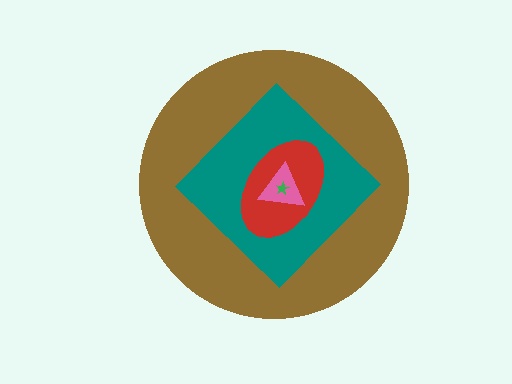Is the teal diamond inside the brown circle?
Yes.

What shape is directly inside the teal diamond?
The red ellipse.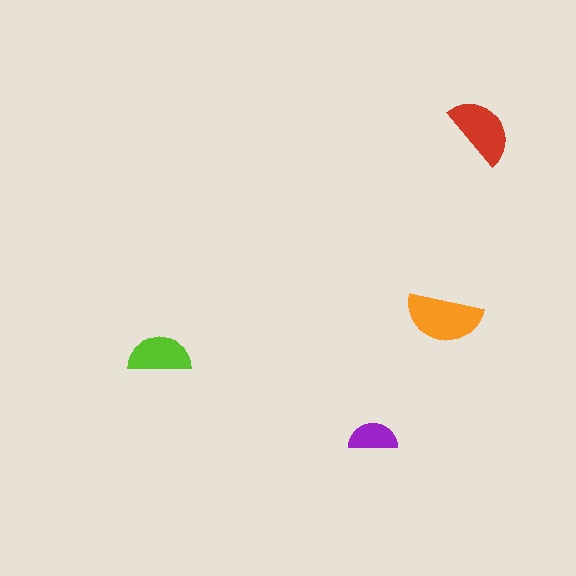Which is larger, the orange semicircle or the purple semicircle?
The orange one.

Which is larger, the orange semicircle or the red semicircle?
The orange one.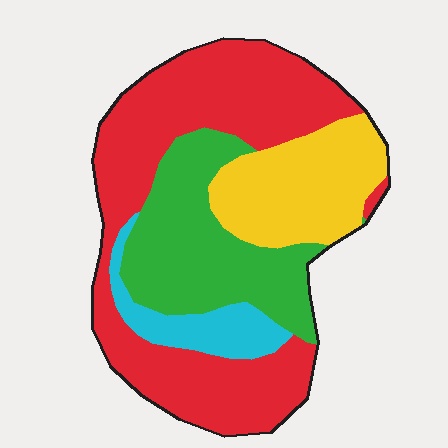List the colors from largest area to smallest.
From largest to smallest: red, green, yellow, cyan.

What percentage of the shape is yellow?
Yellow covers roughly 20% of the shape.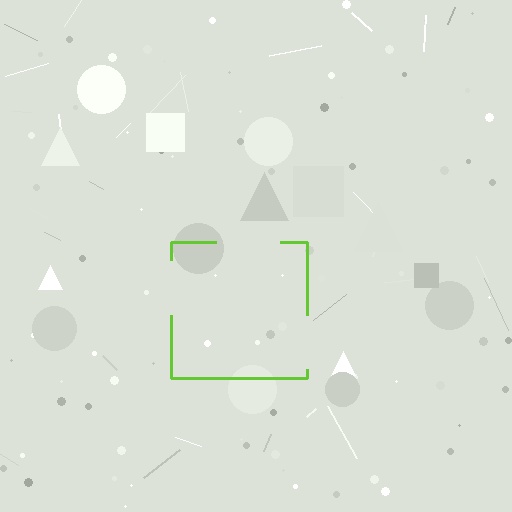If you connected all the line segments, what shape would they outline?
They would outline a square.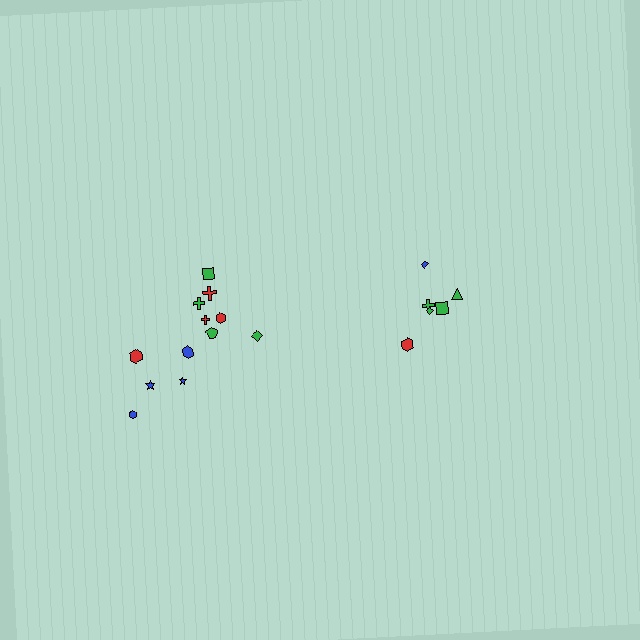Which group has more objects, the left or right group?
The left group.